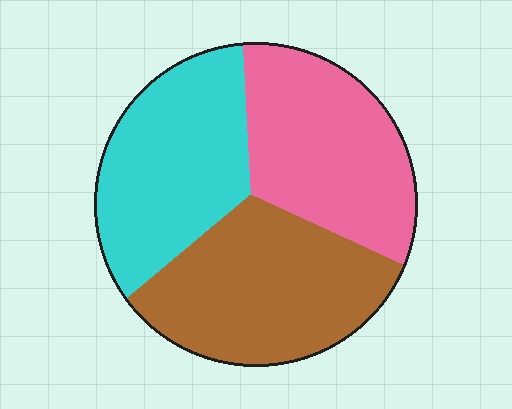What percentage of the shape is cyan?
Cyan covers roughly 30% of the shape.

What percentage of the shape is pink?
Pink covers 32% of the shape.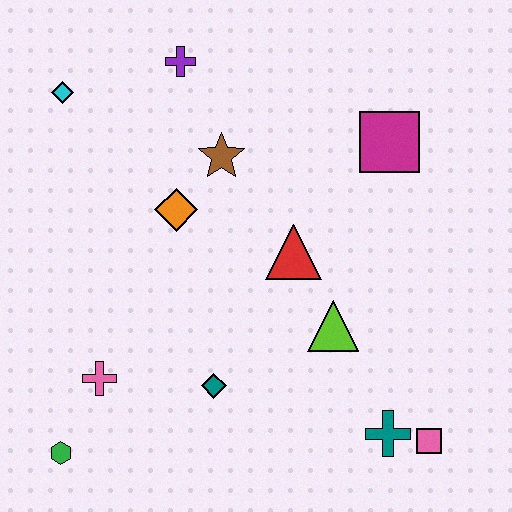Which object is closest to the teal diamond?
The pink cross is closest to the teal diamond.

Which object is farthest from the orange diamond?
The pink square is farthest from the orange diamond.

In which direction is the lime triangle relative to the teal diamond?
The lime triangle is to the right of the teal diamond.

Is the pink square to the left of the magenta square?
No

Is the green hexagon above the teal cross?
No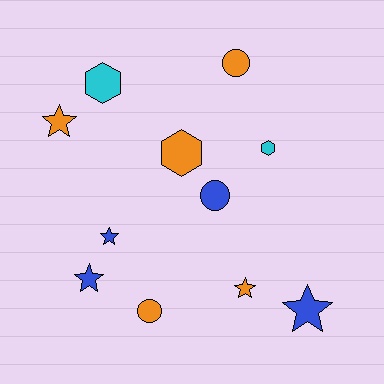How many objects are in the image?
There are 11 objects.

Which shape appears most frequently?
Star, with 5 objects.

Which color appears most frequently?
Orange, with 5 objects.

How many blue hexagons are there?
There are no blue hexagons.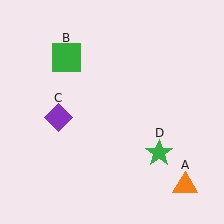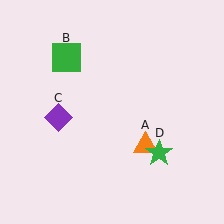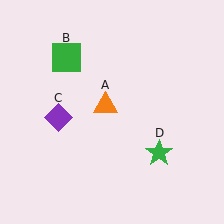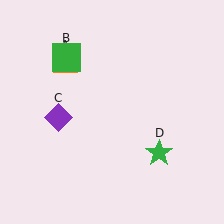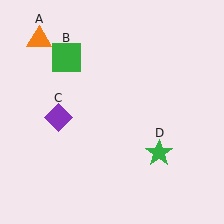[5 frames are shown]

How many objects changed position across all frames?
1 object changed position: orange triangle (object A).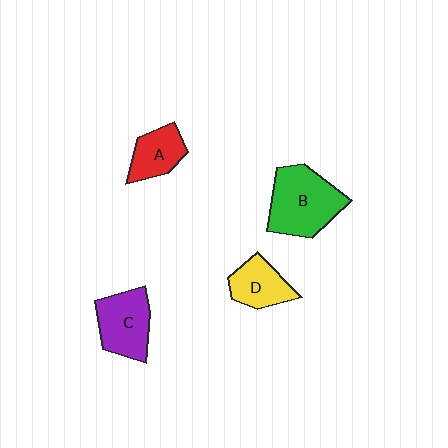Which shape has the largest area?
Shape B (green).